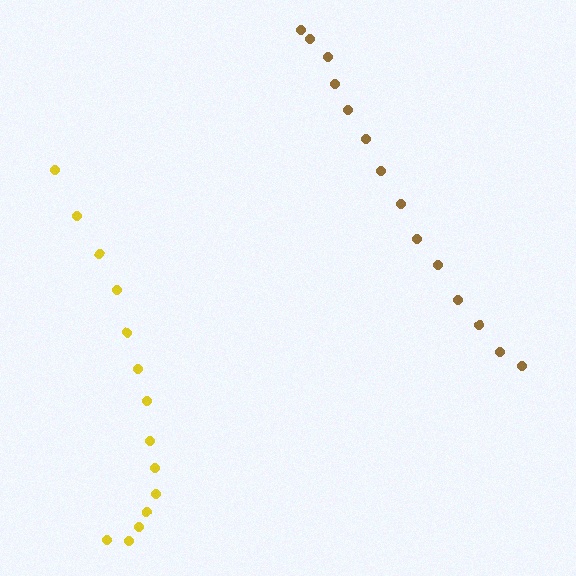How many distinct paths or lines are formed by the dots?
There are 2 distinct paths.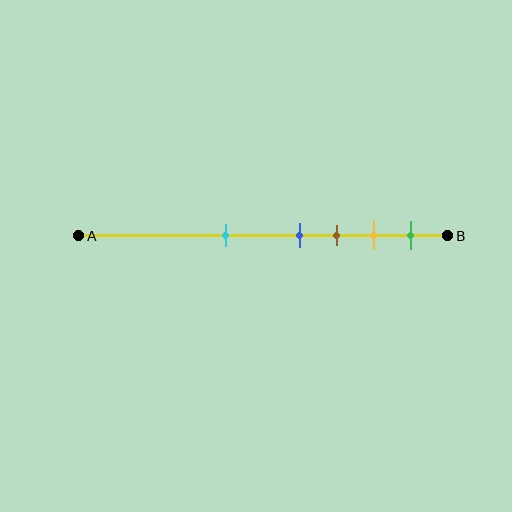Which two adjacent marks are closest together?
The blue and brown marks are the closest adjacent pair.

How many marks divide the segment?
There are 5 marks dividing the segment.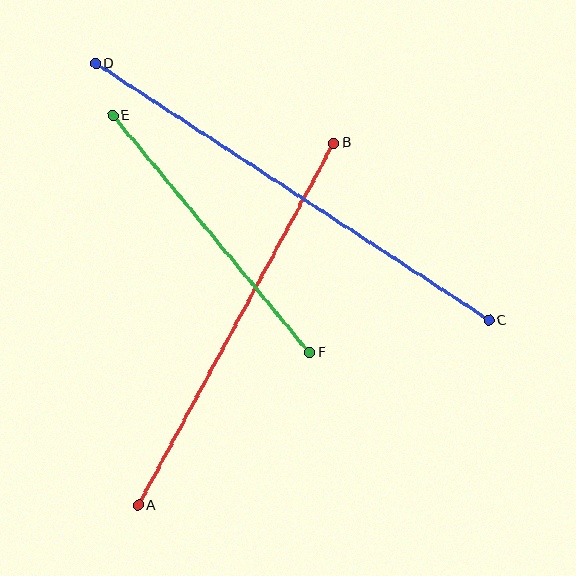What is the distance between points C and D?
The distance is approximately 469 pixels.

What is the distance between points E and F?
The distance is approximately 308 pixels.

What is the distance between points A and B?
The distance is approximately 411 pixels.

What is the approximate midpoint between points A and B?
The midpoint is at approximately (236, 324) pixels.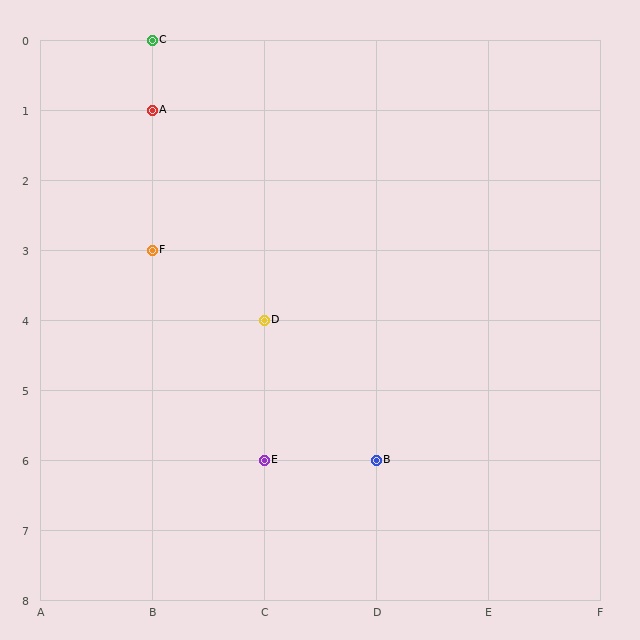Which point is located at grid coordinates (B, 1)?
Point A is at (B, 1).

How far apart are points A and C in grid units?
Points A and C are 1 row apart.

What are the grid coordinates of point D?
Point D is at grid coordinates (C, 4).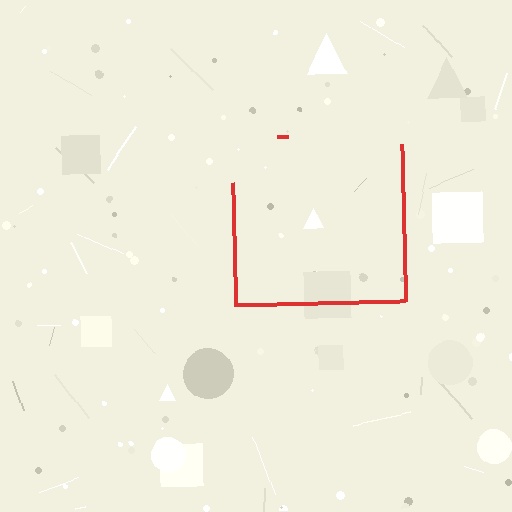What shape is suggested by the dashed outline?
The dashed outline suggests a square.